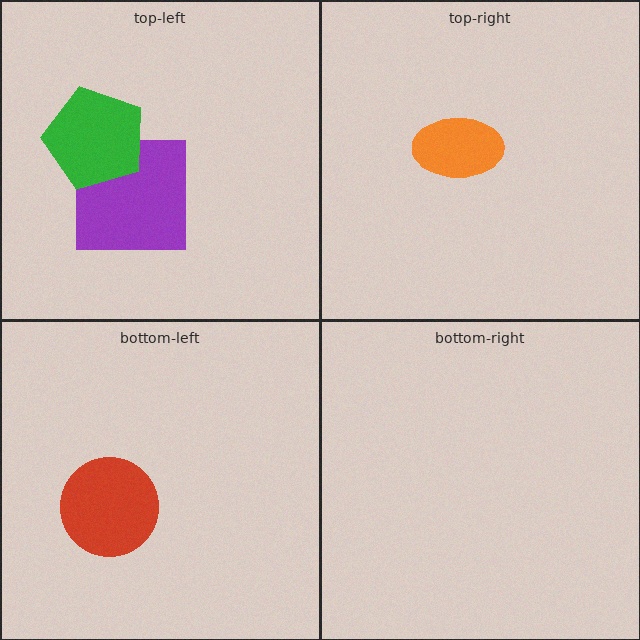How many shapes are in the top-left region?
2.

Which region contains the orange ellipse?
The top-right region.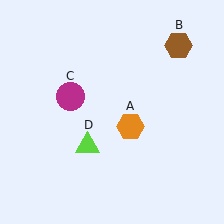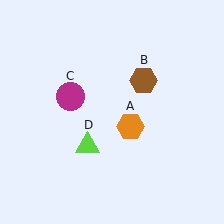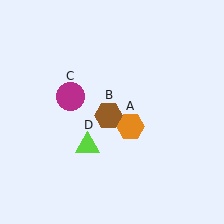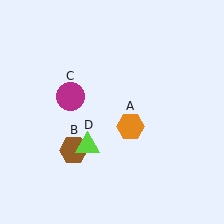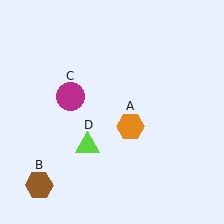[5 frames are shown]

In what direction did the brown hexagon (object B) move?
The brown hexagon (object B) moved down and to the left.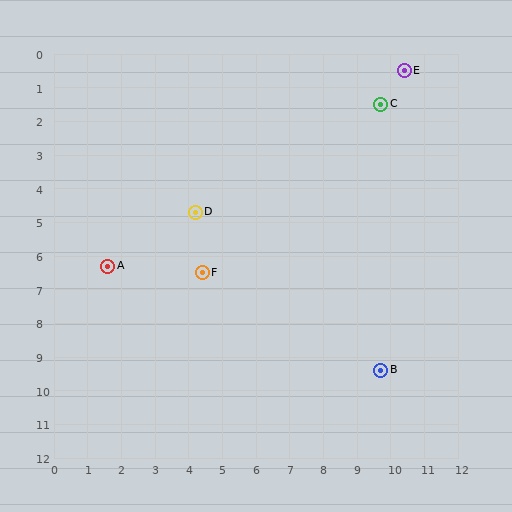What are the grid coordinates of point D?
Point D is at approximately (4.2, 4.7).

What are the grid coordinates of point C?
Point C is at approximately (9.7, 1.5).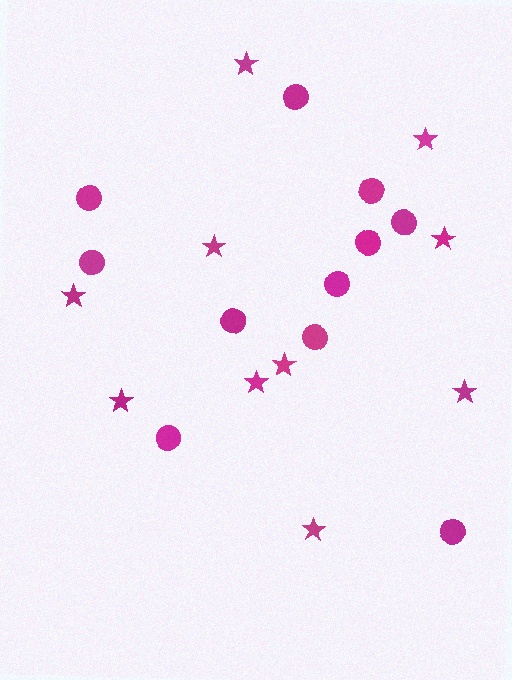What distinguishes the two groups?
There are 2 groups: one group of stars (10) and one group of circles (11).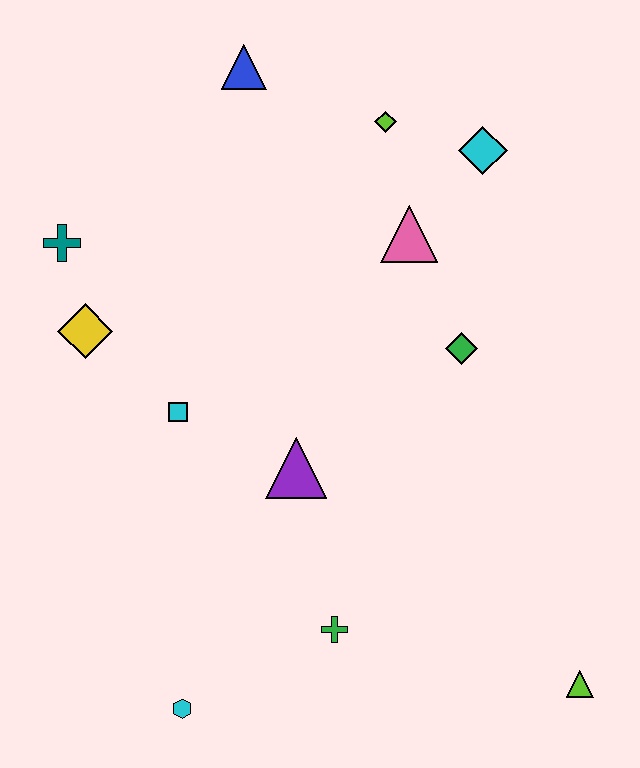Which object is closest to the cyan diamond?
The lime diamond is closest to the cyan diamond.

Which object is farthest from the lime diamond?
The cyan hexagon is farthest from the lime diamond.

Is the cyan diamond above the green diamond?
Yes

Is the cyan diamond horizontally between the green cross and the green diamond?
No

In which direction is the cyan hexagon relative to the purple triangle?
The cyan hexagon is below the purple triangle.